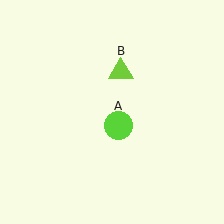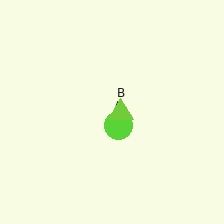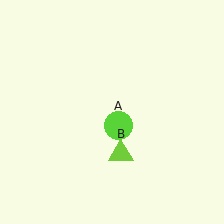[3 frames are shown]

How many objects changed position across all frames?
1 object changed position: lime triangle (object B).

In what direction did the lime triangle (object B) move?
The lime triangle (object B) moved down.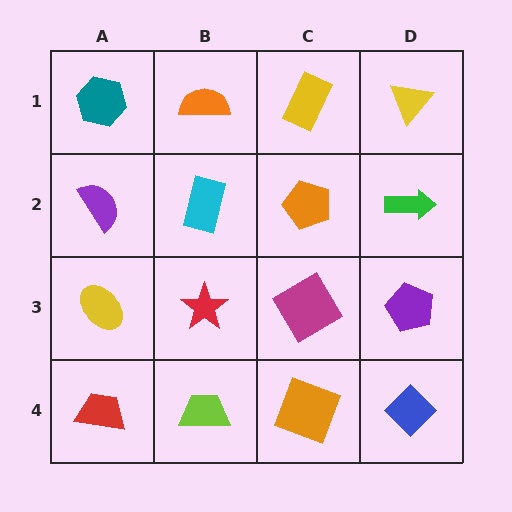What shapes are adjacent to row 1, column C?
An orange pentagon (row 2, column C), an orange semicircle (row 1, column B), a yellow triangle (row 1, column D).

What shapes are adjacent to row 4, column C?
A magenta diamond (row 3, column C), a lime trapezoid (row 4, column B), a blue diamond (row 4, column D).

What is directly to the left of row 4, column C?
A lime trapezoid.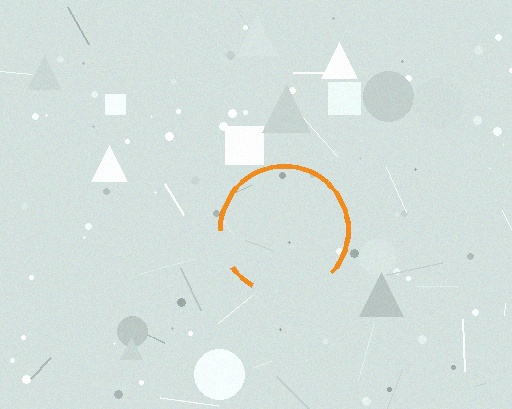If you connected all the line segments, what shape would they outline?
They would outline a circle.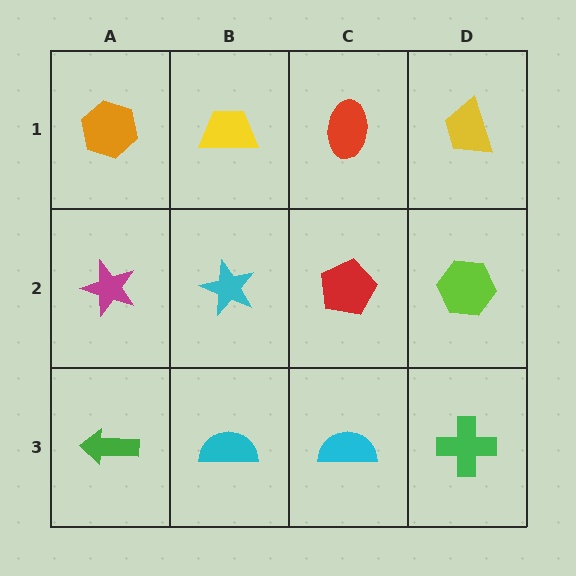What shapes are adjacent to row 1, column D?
A lime hexagon (row 2, column D), a red ellipse (row 1, column C).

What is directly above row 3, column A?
A magenta star.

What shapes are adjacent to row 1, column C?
A red pentagon (row 2, column C), a yellow trapezoid (row 1, column B), a yellow trapezoid (row 1, column D).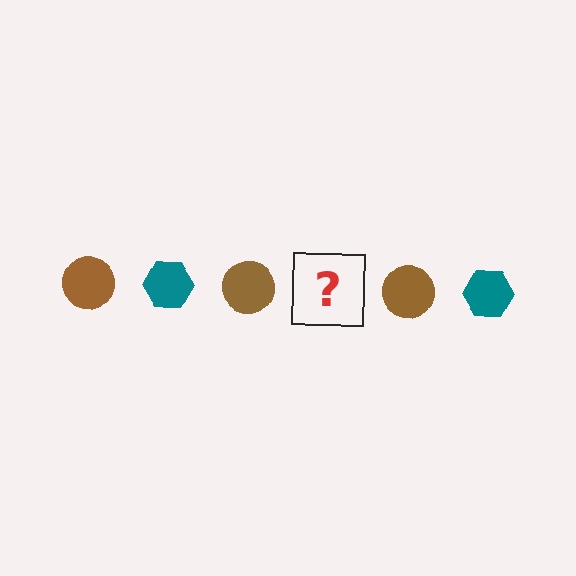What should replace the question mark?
The question mark should be replaced with a teal hexagon.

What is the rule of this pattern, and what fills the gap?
The rule is that the pattern alternates between brown circle and teal hexagon. The gap should be filled with a teal hexagon.